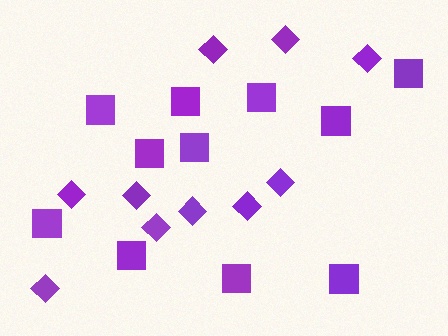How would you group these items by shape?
There are 2 groups: one group of diamonds (10) and one group of squares (11).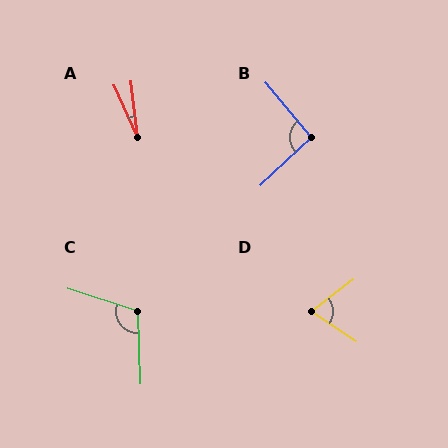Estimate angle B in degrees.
Approximately 93 degrees.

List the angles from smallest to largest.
A (18°), D (71°), B (93°), C (110°).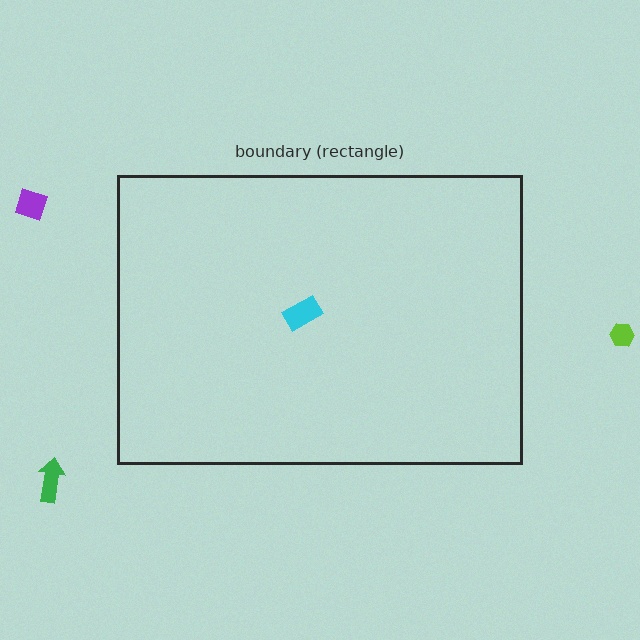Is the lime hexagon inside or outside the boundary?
Outside.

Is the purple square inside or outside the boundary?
Outside.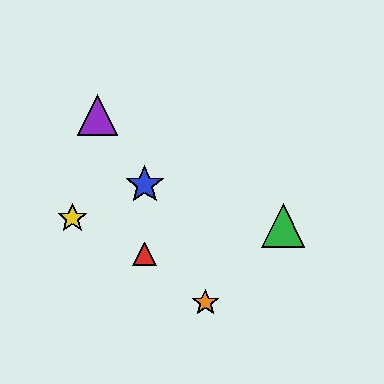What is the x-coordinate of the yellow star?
The yellow star is at x≈72.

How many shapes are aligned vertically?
2 shapes (the red triangle, the blue star) are aligned vertically.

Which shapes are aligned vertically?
The red triangle, the blue star are aligned vertically.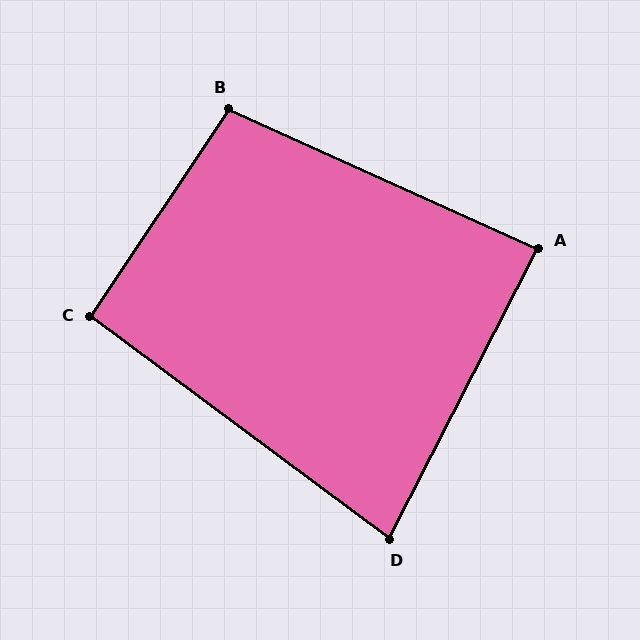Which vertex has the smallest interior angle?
D, at approximately 80 degrees.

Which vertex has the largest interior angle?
B, at approximately 100 degrees.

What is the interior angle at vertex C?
Approximately 93 degrees (approximately right).